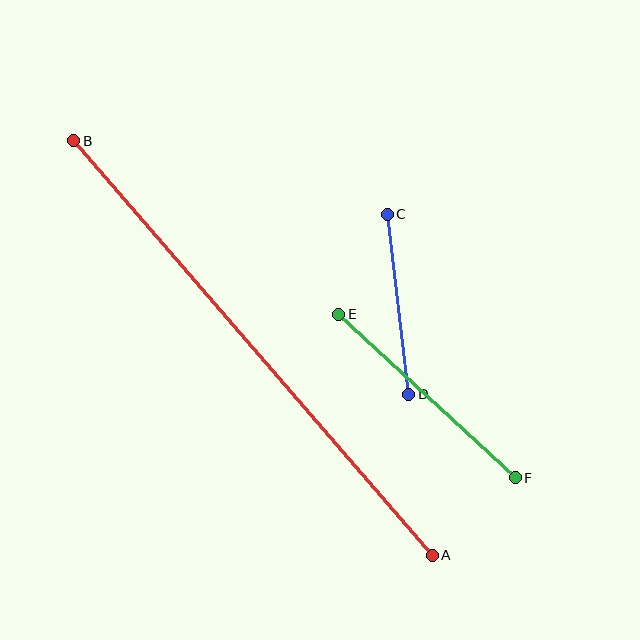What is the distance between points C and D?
The distance is approximately 181 pixels.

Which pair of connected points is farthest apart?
Points A and B are farthest apart.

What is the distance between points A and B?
The distance is approximately 548 pixels.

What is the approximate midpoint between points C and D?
The midpoint is at approximately (398, 304) pixels.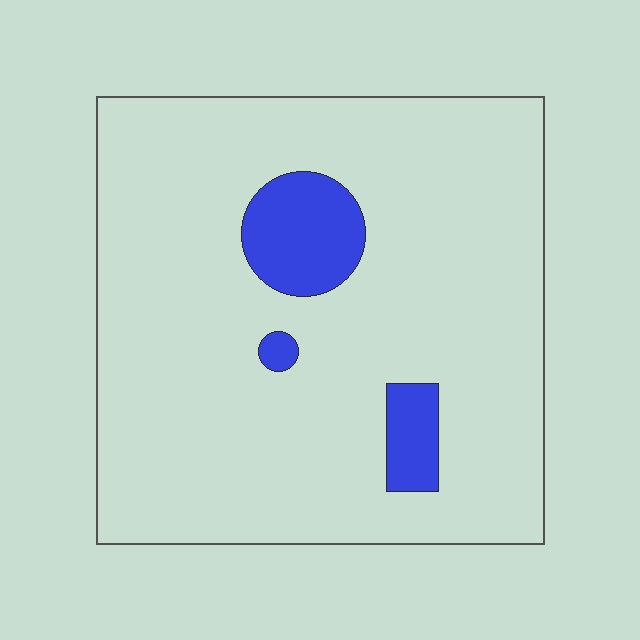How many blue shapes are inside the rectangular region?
3.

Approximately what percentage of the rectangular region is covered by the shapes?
Approximately 10%.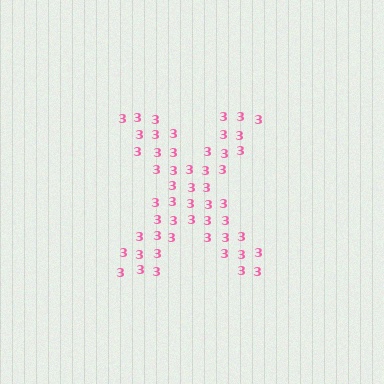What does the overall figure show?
The overall figure shows the letter X.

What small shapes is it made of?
It is made of small digit 3's.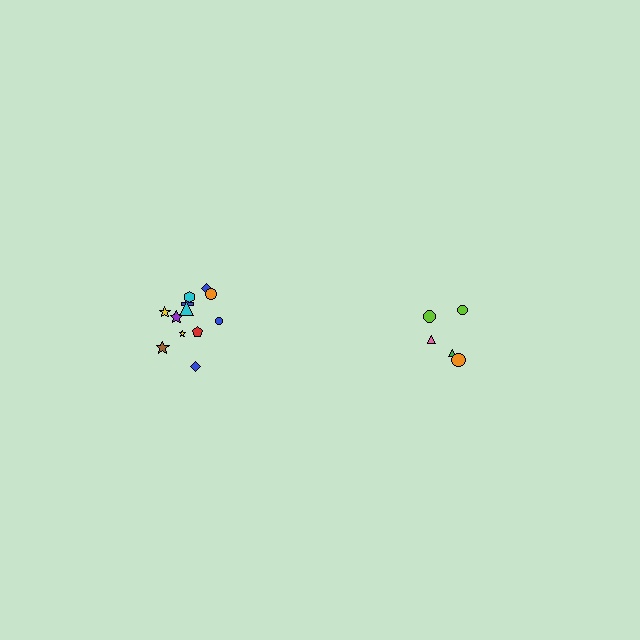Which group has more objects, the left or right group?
The left group.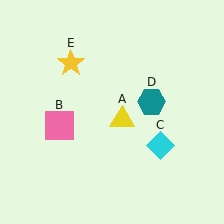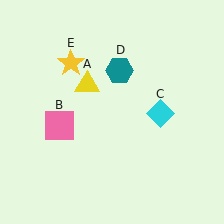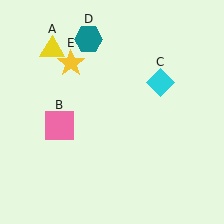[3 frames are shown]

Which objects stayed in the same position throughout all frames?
Pink square (object B) and yellow star (object E) remained stationary.